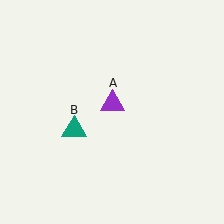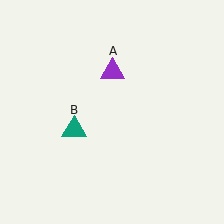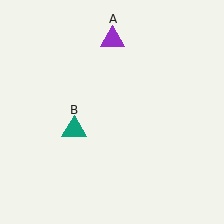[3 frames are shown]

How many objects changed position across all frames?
1 object changed position: purple triangle (object A).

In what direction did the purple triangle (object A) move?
The purple triangle (object A) moved up.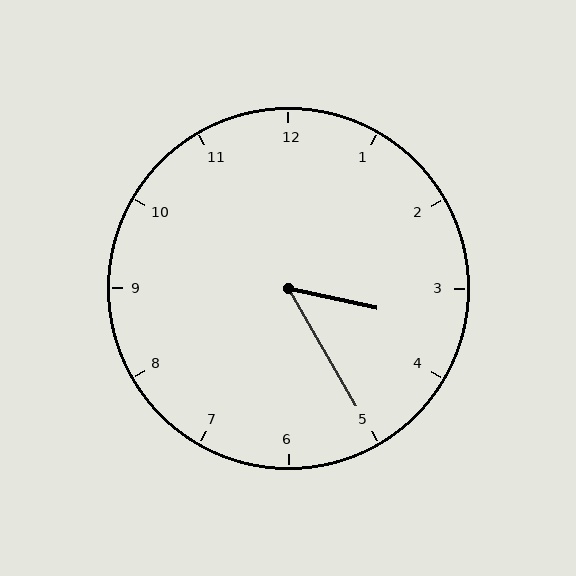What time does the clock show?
3:25.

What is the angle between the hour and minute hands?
Approximately 48 degrees.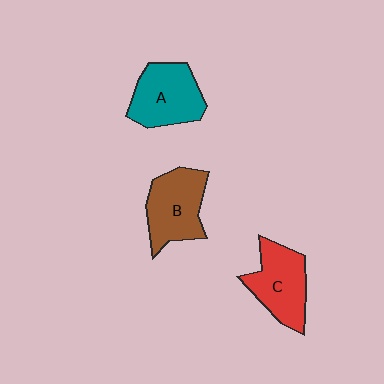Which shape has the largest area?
Shape A (teal).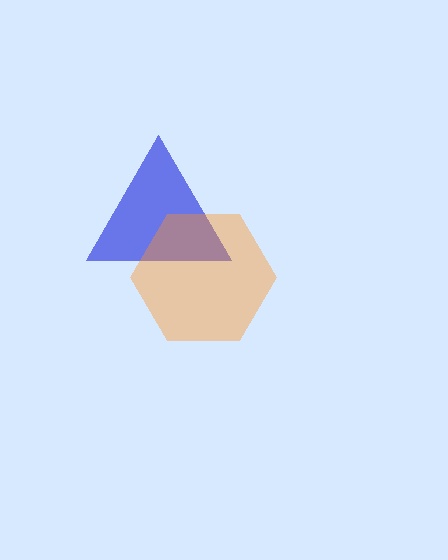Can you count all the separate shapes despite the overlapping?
Yes, there are 2 separate shapes.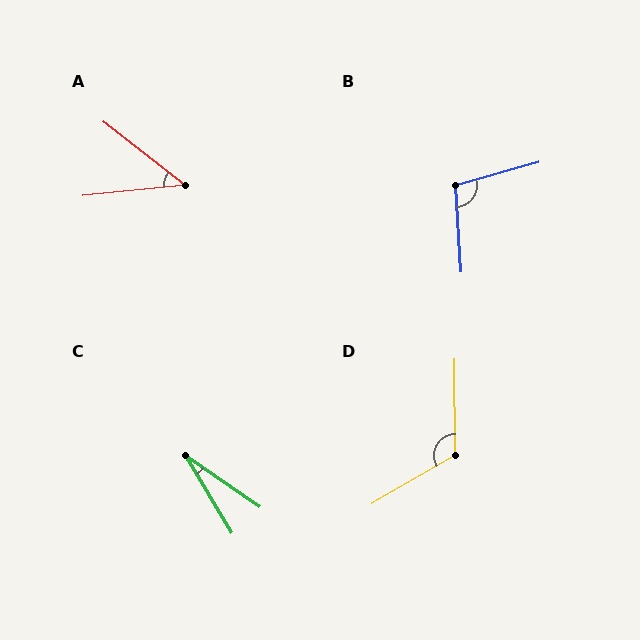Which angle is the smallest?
C, at approximately 25 degrees.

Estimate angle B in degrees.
Approximately 102 degrees.